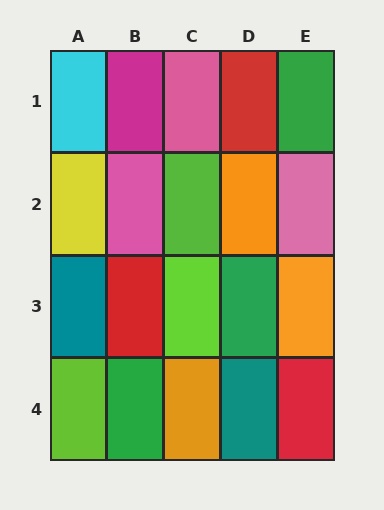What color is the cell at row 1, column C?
Pink.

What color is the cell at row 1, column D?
Red.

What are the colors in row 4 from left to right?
Lime, green, orange, teal, red.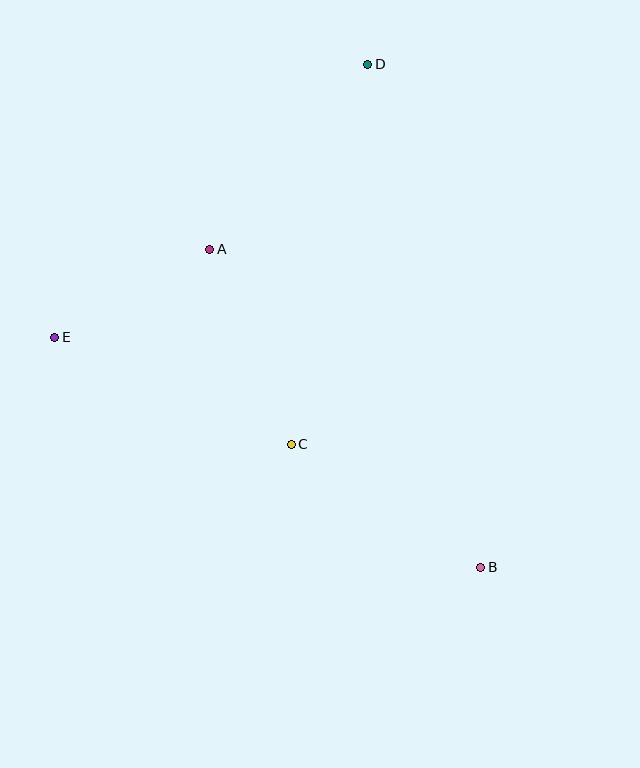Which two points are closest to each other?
Points A and E are closest to each other.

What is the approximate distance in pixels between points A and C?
The distance between A and C is approximately 211 pixels.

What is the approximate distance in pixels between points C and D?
The distance between C and D is approximately 387 pixels.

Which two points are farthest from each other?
Points B and D are farthest from each other.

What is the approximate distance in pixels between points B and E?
The distance between B and E is approximately 484 pixels.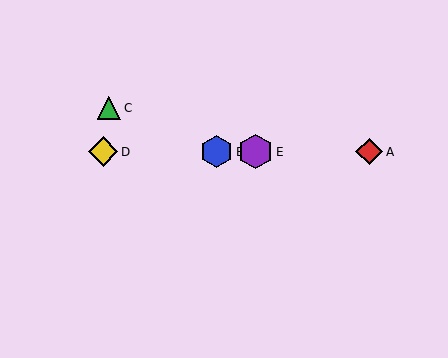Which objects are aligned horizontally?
Objects A, B, D, E are aligned horizontally.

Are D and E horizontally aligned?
Yes, both are at y≈152.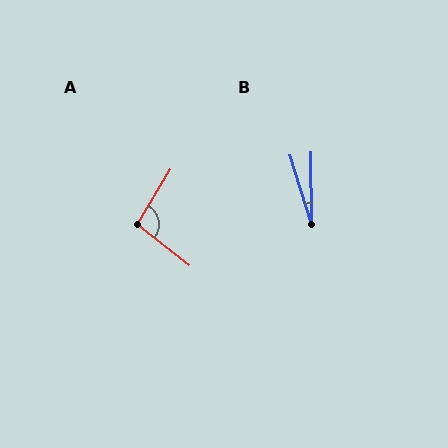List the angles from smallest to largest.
B (17°), A (97°).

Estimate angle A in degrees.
Approximately 97 degrees.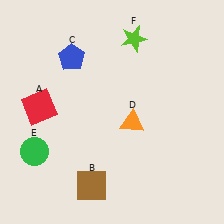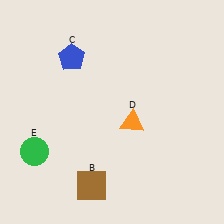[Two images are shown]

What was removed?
The lime star (F), the red square (A) were removed in Image 2.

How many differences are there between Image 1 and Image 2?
There are 2 differences between the two images.